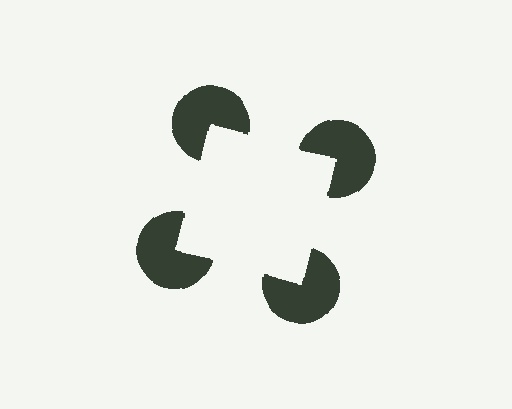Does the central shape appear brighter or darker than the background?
It typically appears slightly brighter than the background, even though no actual brightness change is drawn.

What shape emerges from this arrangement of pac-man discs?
An illusory square — its edges are inferred from the aligned wedge cuts in the pac-man discs, not physically drawn.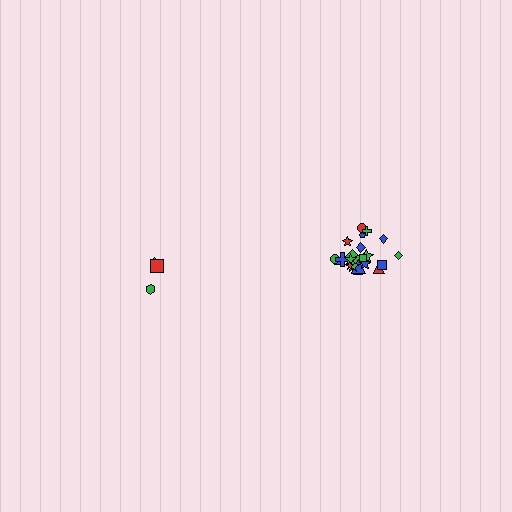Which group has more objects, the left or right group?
The right group.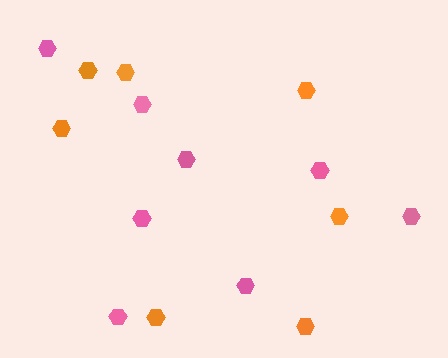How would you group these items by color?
There are 2 groups: one group of pink hexagons (8) and one group of orange hexagons (7).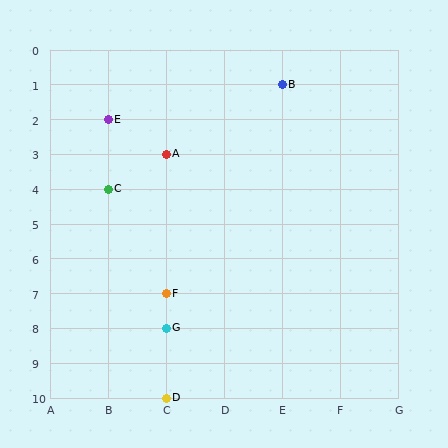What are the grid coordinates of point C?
Point C is at grid coordinates (B, 4).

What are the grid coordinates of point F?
Point F is at grid coordinates (C, 7).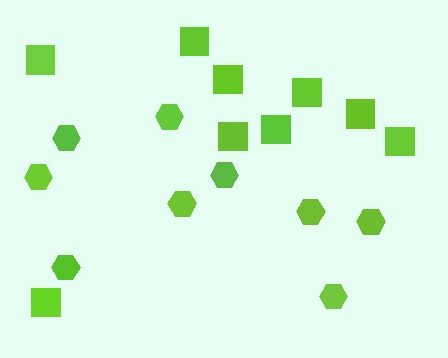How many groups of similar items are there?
There are 2 groups: one group of hexagons (9) and one group of squares (9).